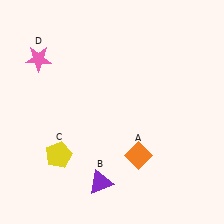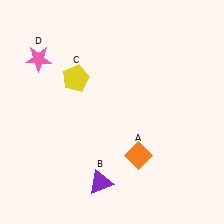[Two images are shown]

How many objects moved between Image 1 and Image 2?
1 object moved between the two images.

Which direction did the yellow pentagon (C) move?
The yellow pentagon (C) moved up.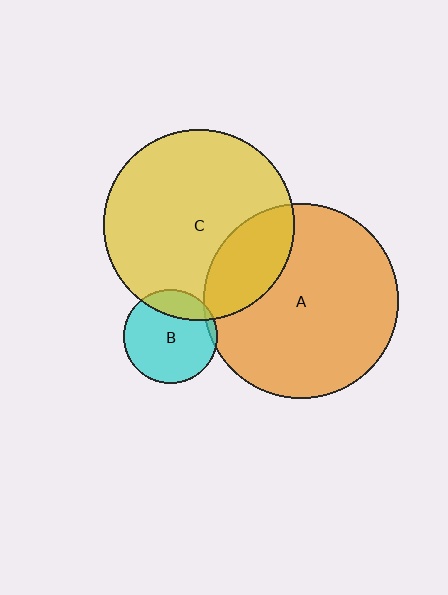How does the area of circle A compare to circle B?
Approximately 4.3 times.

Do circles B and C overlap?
Yes.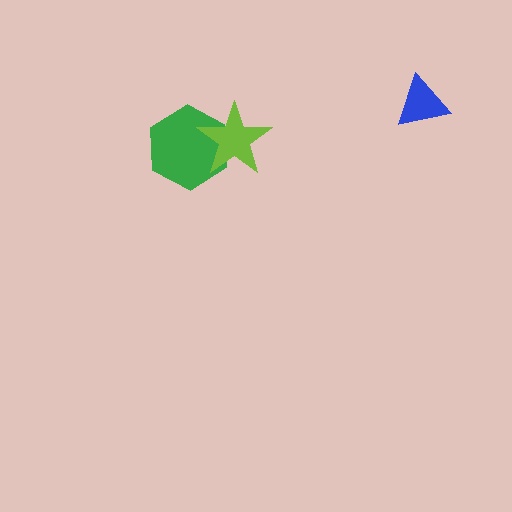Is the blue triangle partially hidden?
No, no other shape covers it.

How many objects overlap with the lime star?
1 object overlaps with the lime star.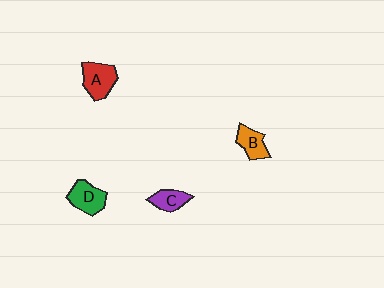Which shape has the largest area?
Shape A (red).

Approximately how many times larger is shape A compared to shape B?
Approximately 1.4 times.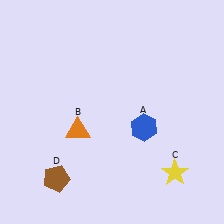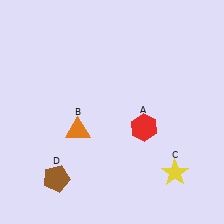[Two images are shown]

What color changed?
The hexagon (A) changed from blue in Image 1 to red in Image 2.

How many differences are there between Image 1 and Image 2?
There is 1 difference between the two images.